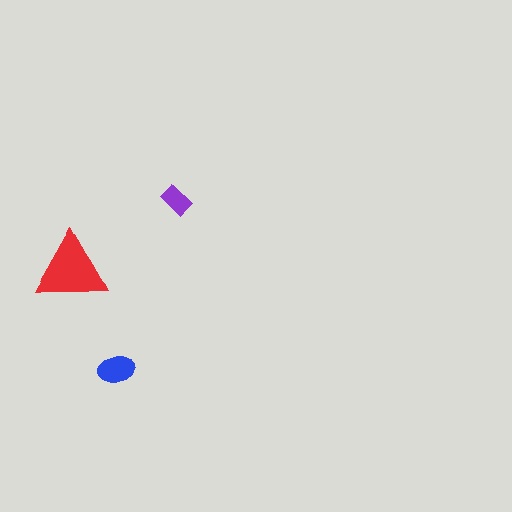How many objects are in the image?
There are 3 objects in the image.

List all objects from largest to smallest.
The red triangle, the blue ellipse, the purple rectangle.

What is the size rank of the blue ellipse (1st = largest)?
2nd.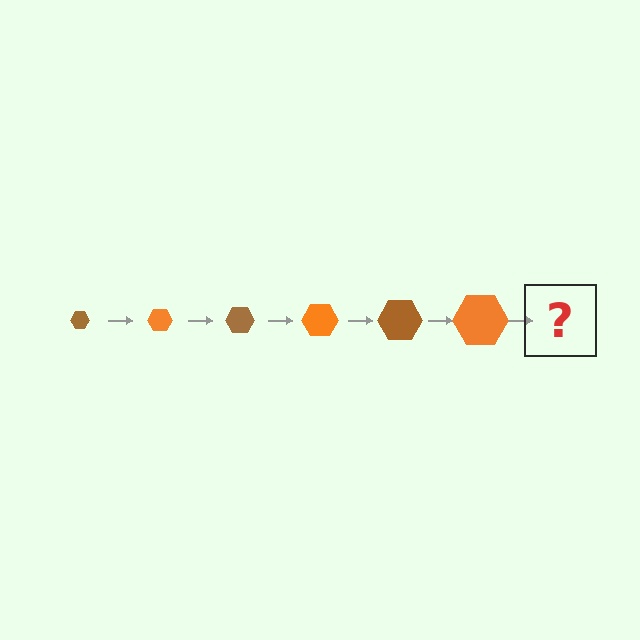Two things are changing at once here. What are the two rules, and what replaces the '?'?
The two rules are that the hexagon grows larger each step and the color cycles through brown and orange. The '?' should be a brown hexagon, larger than the previous one.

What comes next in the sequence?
The next element should be a brown hexagon, larger than the previous one.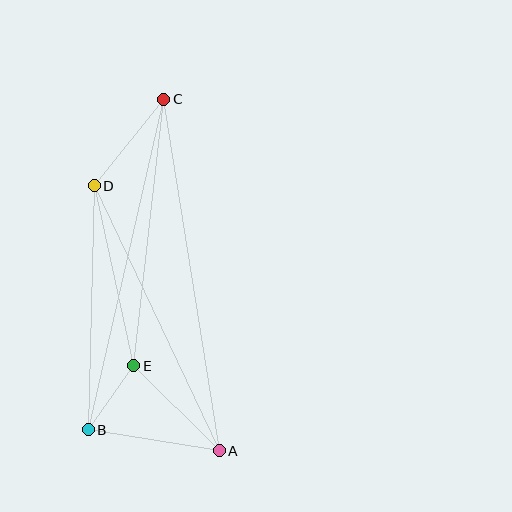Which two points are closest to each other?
Points B and E are closest to each other.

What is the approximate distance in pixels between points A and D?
The distance between A and D is approximately 293 pixels.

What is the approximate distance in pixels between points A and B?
The distance between A and B is approximately 133 pixels.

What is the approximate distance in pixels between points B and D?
The distance between B and D is approximately 244 pixels.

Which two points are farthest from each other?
Points A and C are farthest from each other.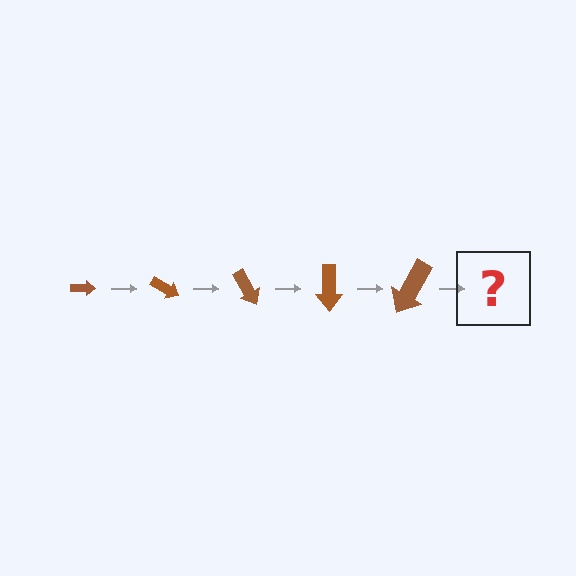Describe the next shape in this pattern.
It should be an arrow, larger than the previous one and rotated 150 degrees from the start.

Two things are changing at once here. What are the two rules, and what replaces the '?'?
The two rules are that the arrow grows larger each step and it rotates 30 degrees each step. The '?' should be an arrow, larger than the previous one and rotated 150 degrees from the start.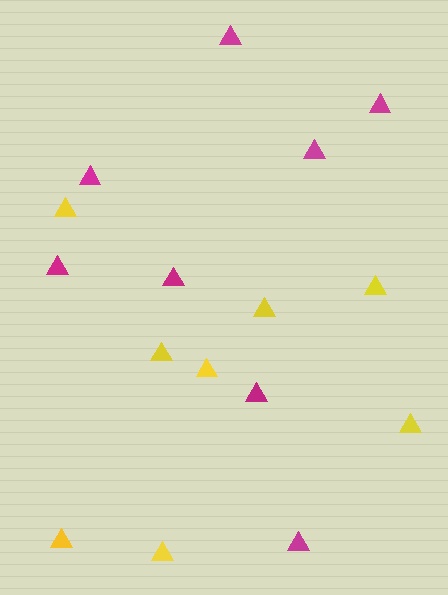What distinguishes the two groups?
There are 2 groups: one group of magenta triangles (8) and one group of yellow triangles (8).